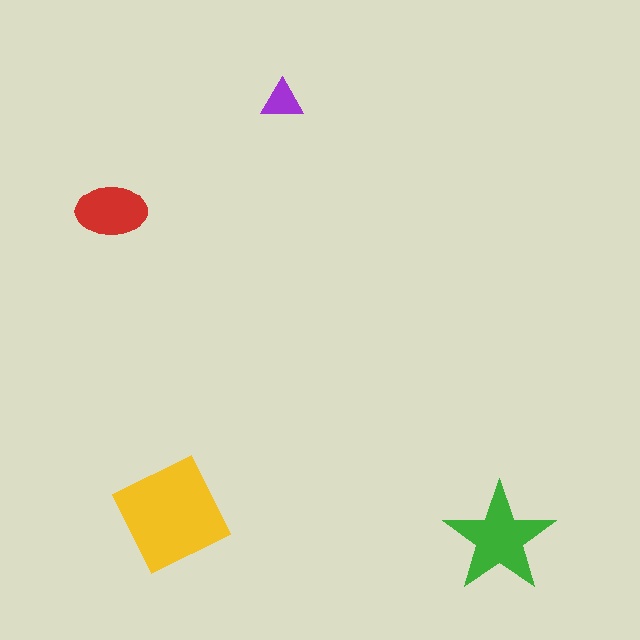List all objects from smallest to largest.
The purple triangle, the red ellipse, the green star, the yellow diamond.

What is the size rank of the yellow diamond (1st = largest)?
1st.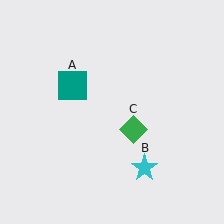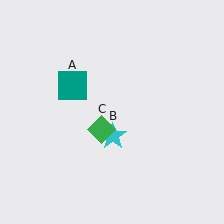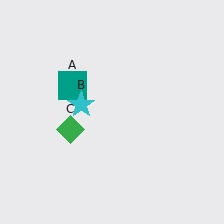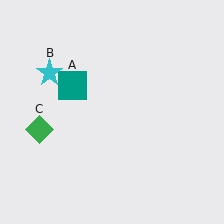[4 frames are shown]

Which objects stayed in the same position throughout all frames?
Teal square (object A) remained stationary.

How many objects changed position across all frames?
2 objects changed position: cyan star (object B), green diamond (object C).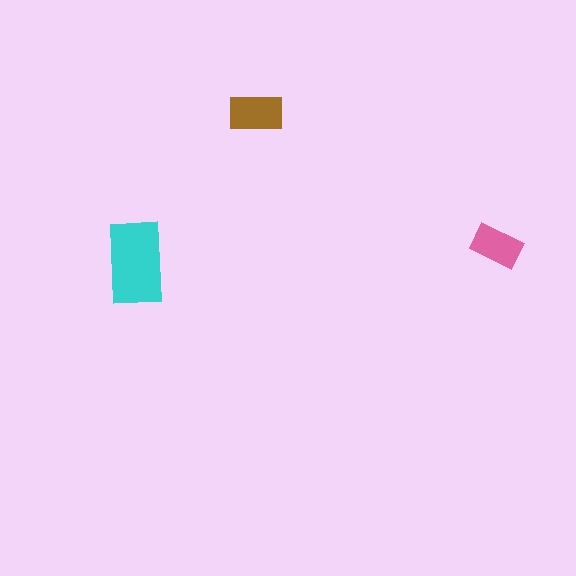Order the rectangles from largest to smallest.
the cyan one, the brown one, the pink one.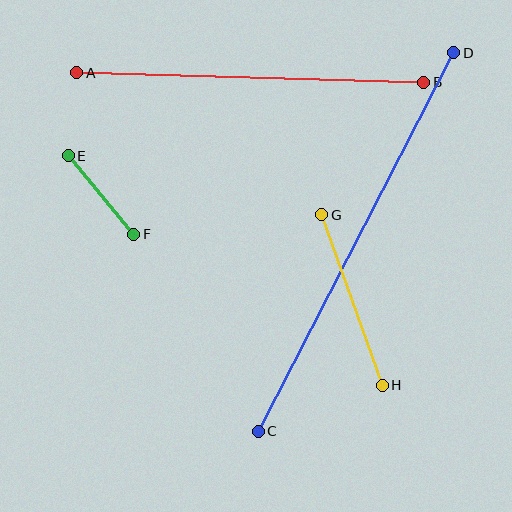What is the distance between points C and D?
The distance is approximately 426 pixels.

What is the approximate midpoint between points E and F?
The midpoint is at approximately (101, 195) pixels.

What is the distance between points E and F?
The distance is approximately 102 pixels.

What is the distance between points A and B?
The distance is approximately 347 pixels.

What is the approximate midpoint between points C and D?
The midpoint is at approximately (356, 242) pixels.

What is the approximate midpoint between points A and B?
The midpoint is at approximately (250, 78) pixels.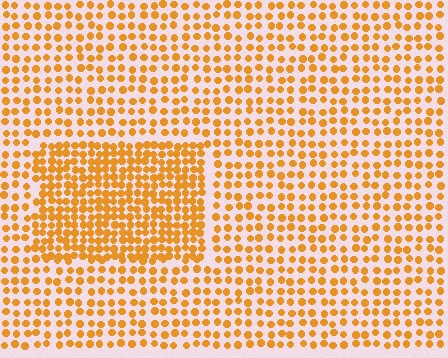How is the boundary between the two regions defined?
The boundary is defined by a change in element density (approximately 1.8x ratio). All elements are the same color, size, and shape.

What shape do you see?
I see a rectangle.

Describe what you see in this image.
The image contains small orange elements arranged at two different densities. A rectangle-shaped region is visible where the elements are more densely packed than the surrounding area.